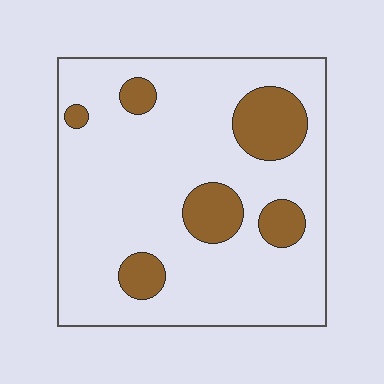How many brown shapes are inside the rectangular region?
6.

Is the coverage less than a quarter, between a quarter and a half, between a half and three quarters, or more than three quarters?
Less than a quarter.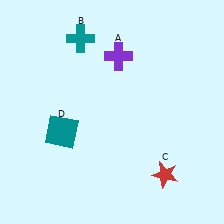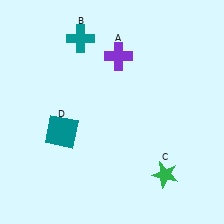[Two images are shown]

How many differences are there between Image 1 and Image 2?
There is 1 difference between the two images.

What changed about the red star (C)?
In Image 1, C is red. In Image 2, it changed to green.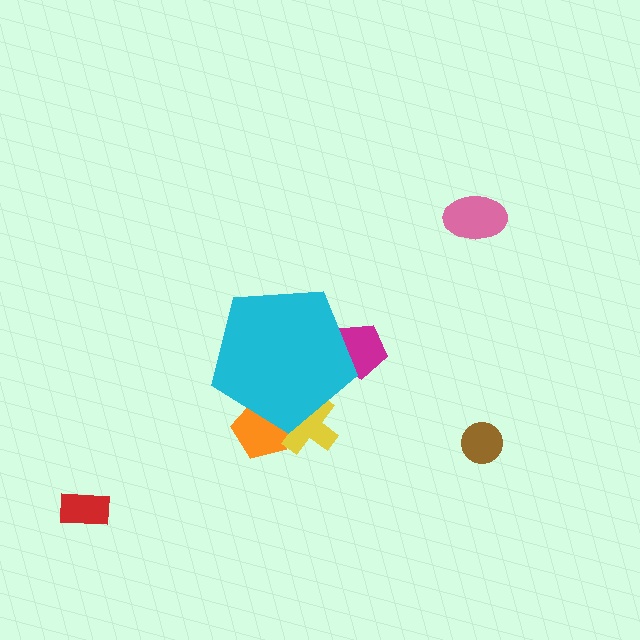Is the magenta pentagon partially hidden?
Yes, the magenta pentagon is partially hidden behind the cyan pentagon.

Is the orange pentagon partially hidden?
Yes, the orange pentagon is partially hidden behind the cyan pentagon.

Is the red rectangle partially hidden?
No, the red rectangle is fully visible.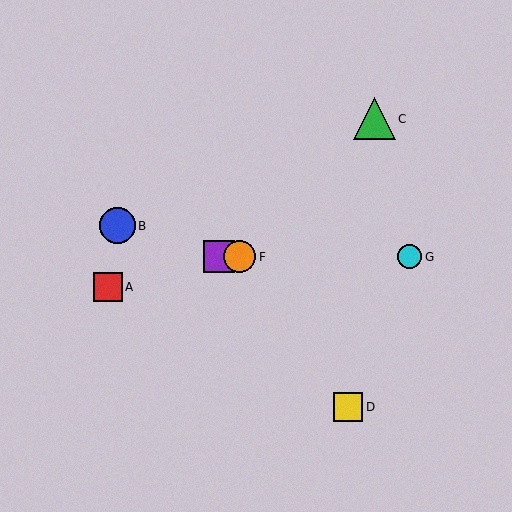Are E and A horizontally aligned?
No, E is at y≈257 and A is at y≈287.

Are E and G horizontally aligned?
Yes, both are at y≈257.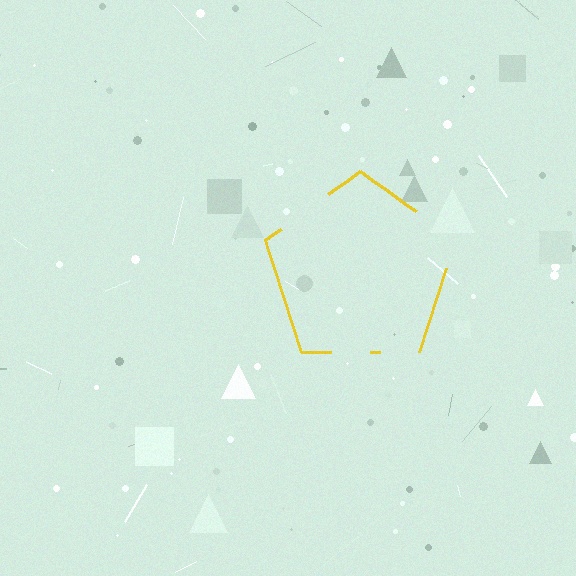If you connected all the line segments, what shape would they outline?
They would outline a pentagon.